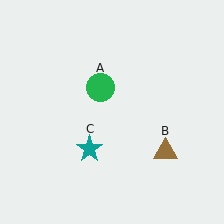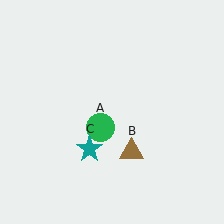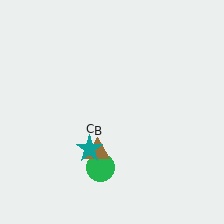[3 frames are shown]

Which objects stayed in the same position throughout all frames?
Teal star (object C) remained stationary.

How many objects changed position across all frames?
2 objects changed position: green circle (object A), brown triangle (object B).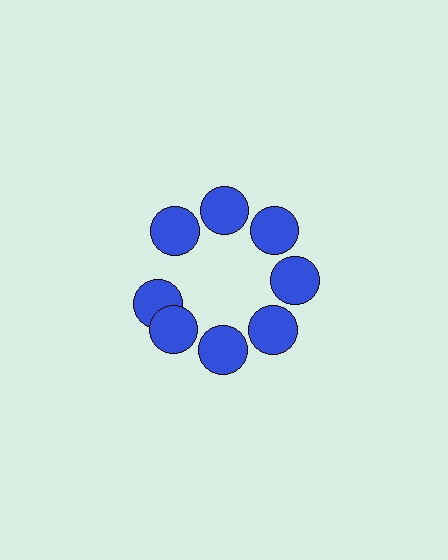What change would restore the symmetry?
The symmetry would be restored by rotating it back into even spacing with its neighbors so that all 8 circles sit at equal angles and equal distance from the center.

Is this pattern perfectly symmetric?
No. The 8 blue circles are arranged in a ring, but one element near the 9 o'clock position is rotated out of alignment along the ring, breaking the 8-fold rotational symmetry.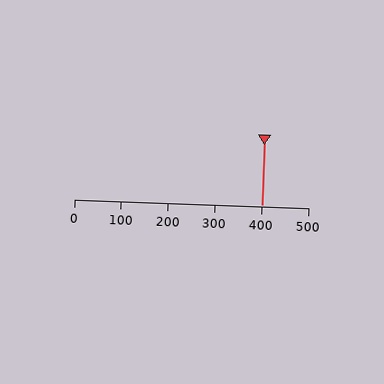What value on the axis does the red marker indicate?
The marker indicates approximately 400.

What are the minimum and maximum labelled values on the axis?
The axis runs from 0 to 500.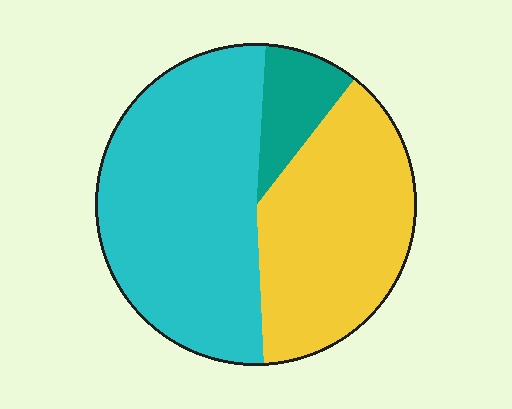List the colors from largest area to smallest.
From largest to smallest: cyan, yellow, teal.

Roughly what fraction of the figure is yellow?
Yellow takes up about three eighths (3/8) of the figure.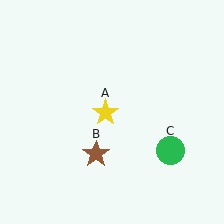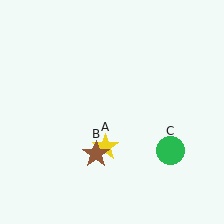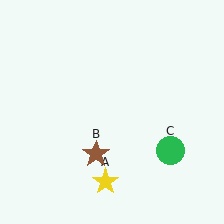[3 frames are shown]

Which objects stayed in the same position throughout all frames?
Brown star (object B) and green circle (object C) remained stationary.